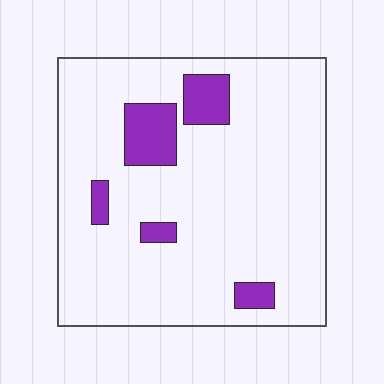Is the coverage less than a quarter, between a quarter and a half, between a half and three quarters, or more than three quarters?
Less than a quarter.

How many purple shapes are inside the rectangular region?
5.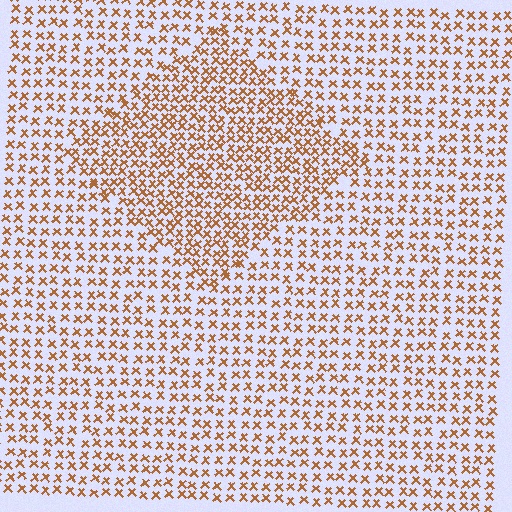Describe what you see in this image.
The image contains small brown elements arranged at two different densities. A diamond-shaped region is visible where the elements are more densely packed than the surrounding area.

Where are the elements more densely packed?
The elements are more densely packed inside the diamond boundary.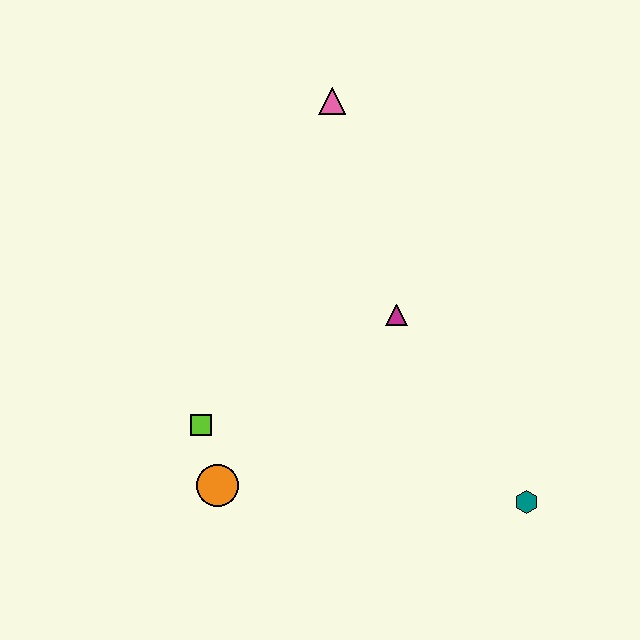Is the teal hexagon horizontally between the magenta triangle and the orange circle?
No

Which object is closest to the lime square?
The orange circle is closest to the lime square.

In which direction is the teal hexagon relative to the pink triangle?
The teal hexagon is below the pink triangle.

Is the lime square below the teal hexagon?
No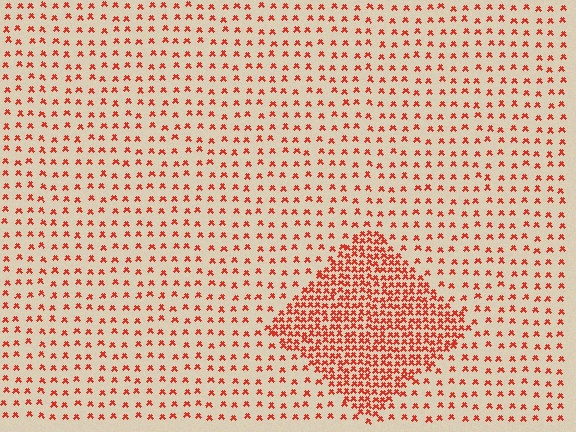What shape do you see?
I see a diamond.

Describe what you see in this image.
The image contains small red elements arranged at two different densities. A diamond-shaped region is visible where the elements are more densely packed than the surrounding area.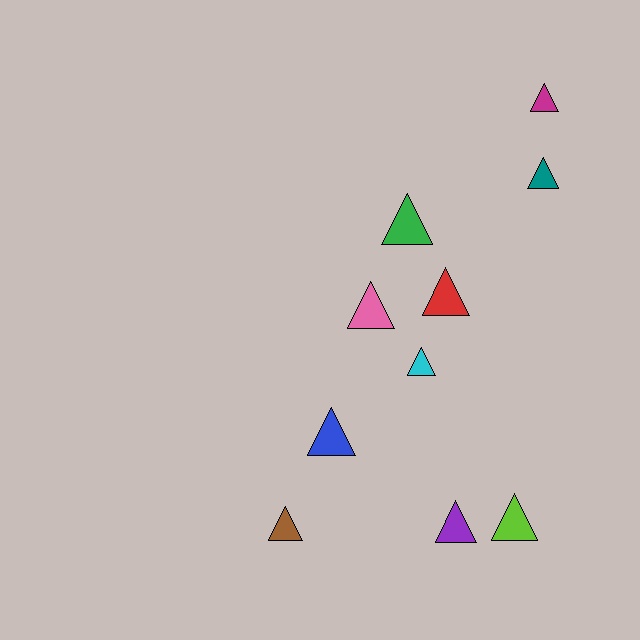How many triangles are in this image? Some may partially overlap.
There are 10 triangles.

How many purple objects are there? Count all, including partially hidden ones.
There is 1 purple object.